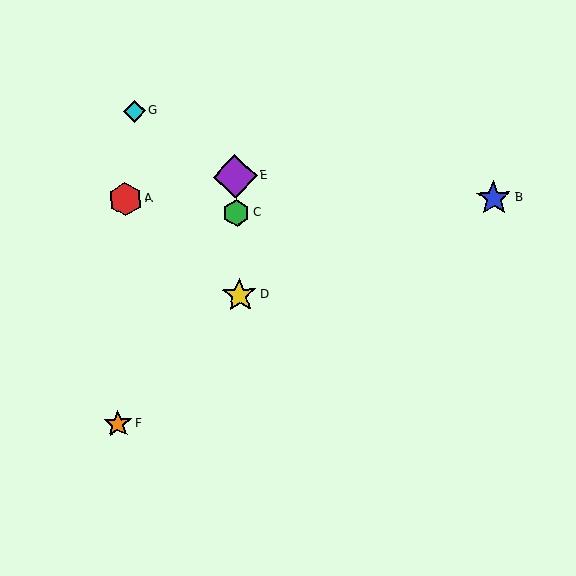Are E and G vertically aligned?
No, E is at x≈235 and G is at x≈135.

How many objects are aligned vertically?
3 objects (C, D, E) are aligned vertically.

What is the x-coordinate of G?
Object G is at x≈135.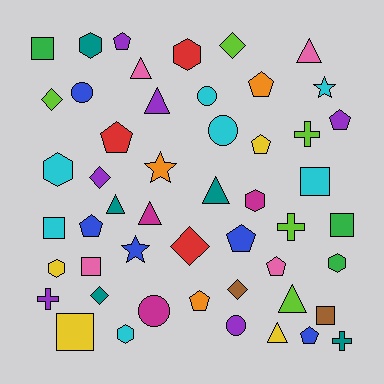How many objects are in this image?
There are 50 objects.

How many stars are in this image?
There are 3 stars.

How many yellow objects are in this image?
There are 4 yellow objects.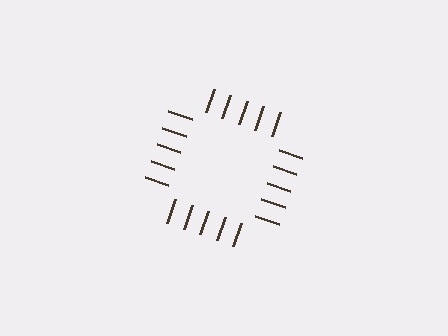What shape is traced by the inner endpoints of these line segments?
An illusory square — the line segments terminate on its edges but no continuous stroke is drawn.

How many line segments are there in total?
20 — 5 along each of the 4 edges.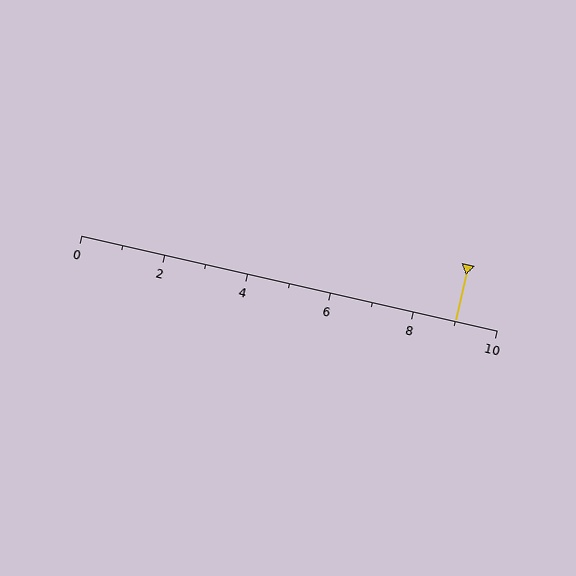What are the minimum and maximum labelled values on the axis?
The axis runs from 0 to 10.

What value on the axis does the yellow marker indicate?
The marker indicates approximately 9.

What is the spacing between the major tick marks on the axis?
The major ticks are spaced 2 apart.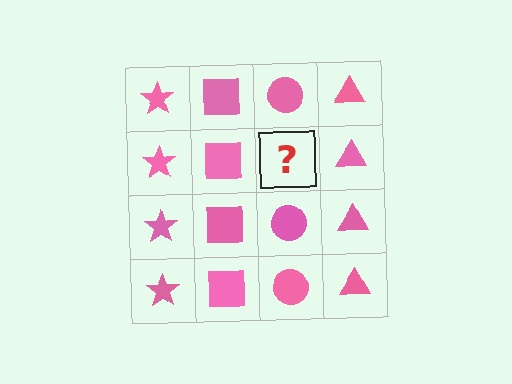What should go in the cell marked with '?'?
The missing cell should contain a pink circle.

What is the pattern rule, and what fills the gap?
The rule is that each column has a consistent shape. The gap should be filled with a pink circle.